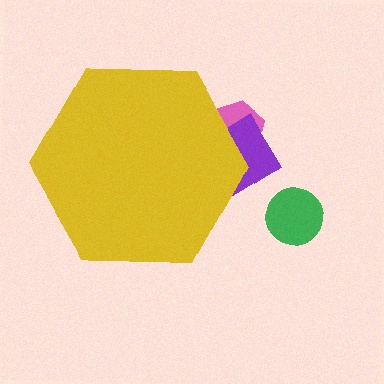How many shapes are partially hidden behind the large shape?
2 shapes are partially hidden.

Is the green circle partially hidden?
No, the green circle is fully visible.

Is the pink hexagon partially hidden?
Yes, the pink hexagon is partially hidden behind the yellow hexagon.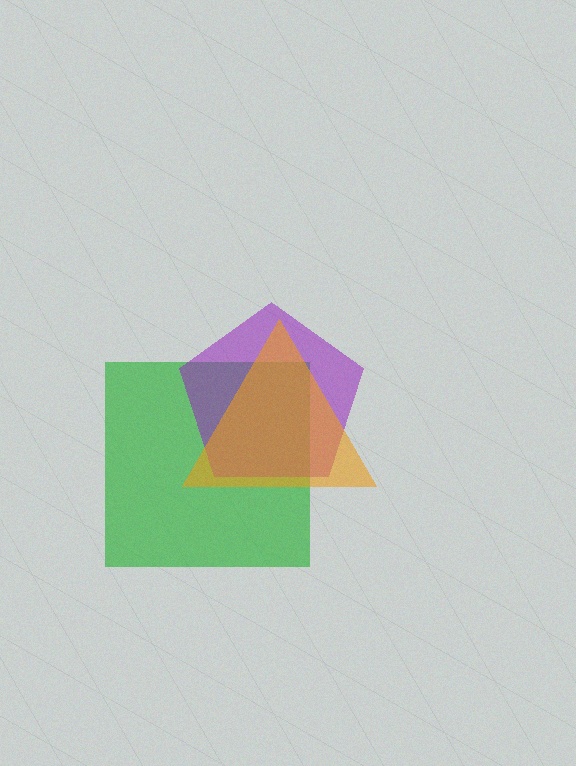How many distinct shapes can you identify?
There are 3 distinct shapes: a green square, a purple pentagon, an orange triangle.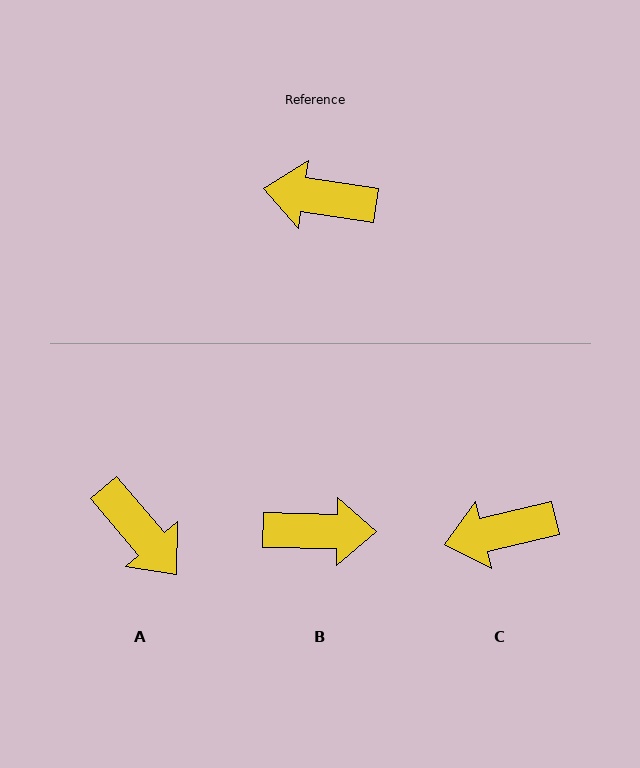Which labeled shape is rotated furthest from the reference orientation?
B, about 172 degrees away.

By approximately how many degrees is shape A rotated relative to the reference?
Approximately 139 degrees counter-clockwise.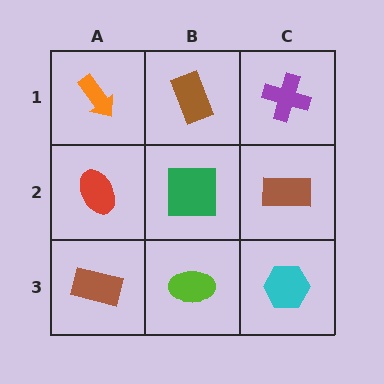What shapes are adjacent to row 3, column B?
A green square (row 2, column B), a brown rectangle (row 3, column A), a cyan hexagon (row 3, column C).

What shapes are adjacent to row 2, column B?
A brown rectangle (row 1, column B), a lime ellipse (row 3, column B), a red ellipse (row 2, column A), a brown rectangle (row 2, column C).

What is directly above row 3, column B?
A green square.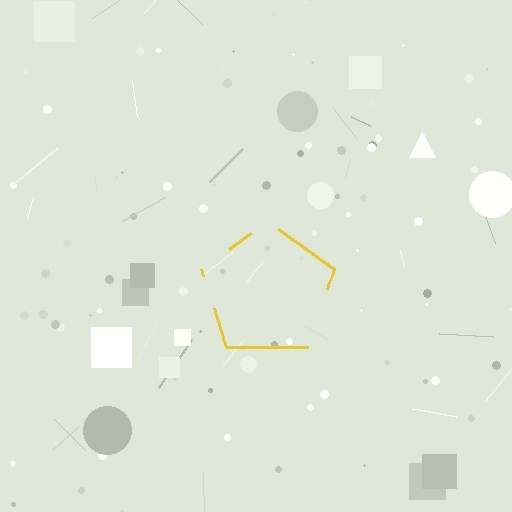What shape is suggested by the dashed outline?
The dashed outline suggests a pentagon.